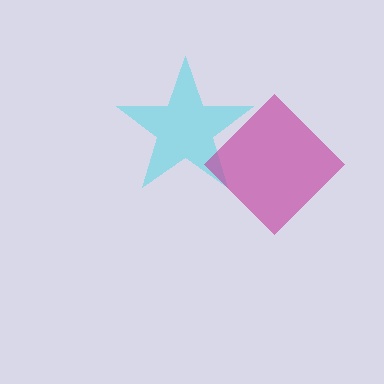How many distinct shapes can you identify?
There are 2 distinct shapes: a cyan star, a magenta diamond.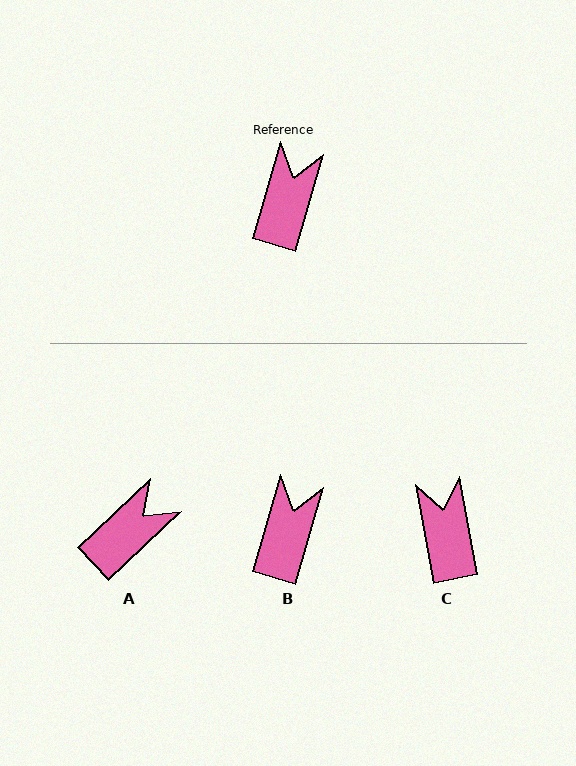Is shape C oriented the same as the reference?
No, it is off by about 27 degrees.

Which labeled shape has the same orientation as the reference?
B.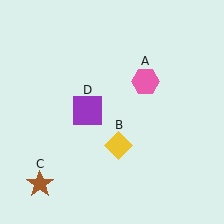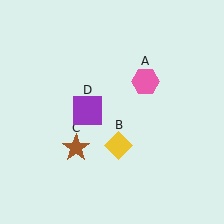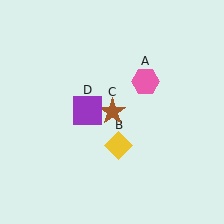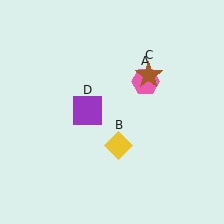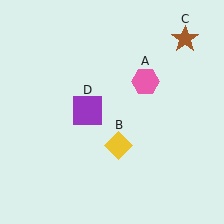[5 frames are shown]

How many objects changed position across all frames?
1 object changed position: brown star (object C).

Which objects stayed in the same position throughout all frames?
Pink hexagon (object A) and yellow diamond (object B) and purple square (object D) remained stationary.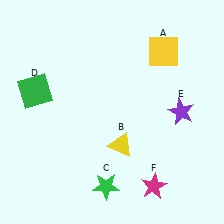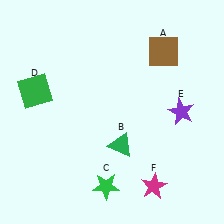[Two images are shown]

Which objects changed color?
A changed from yellow to brown. B changed from yellow to green.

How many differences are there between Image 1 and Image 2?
There are 2 differences between the two images.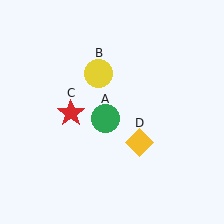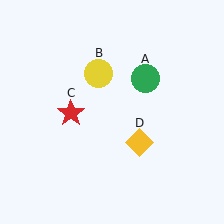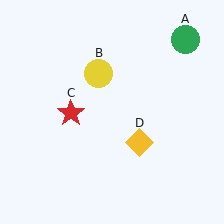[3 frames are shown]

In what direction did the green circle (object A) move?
The green circle (object A) moved up and to the right.